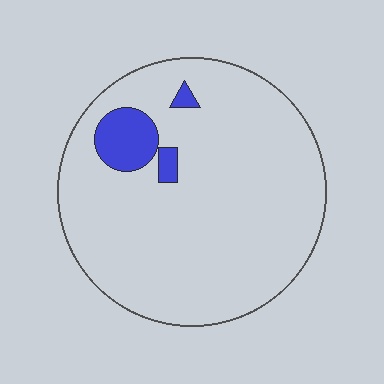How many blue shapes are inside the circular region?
3.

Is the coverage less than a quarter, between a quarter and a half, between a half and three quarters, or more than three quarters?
Less than a quarter.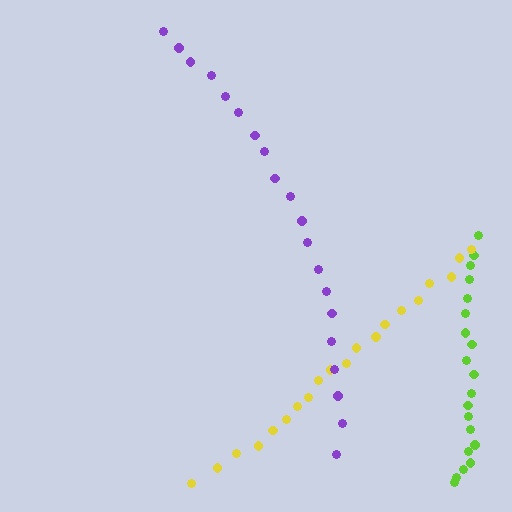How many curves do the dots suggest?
There are 3 distinct paths.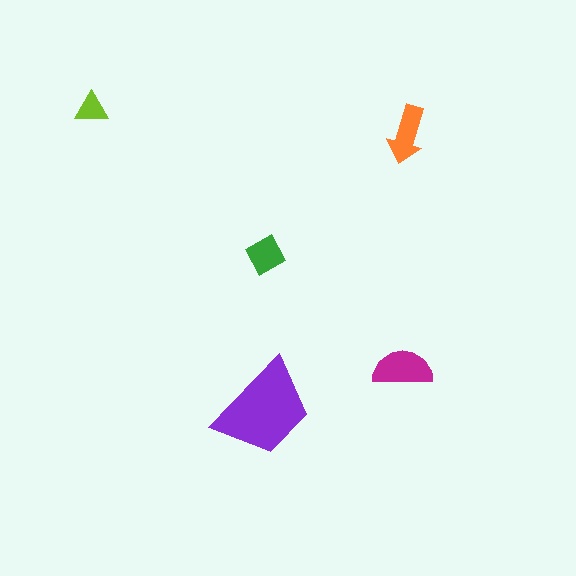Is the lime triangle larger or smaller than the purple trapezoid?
Smaller.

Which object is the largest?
The purple trapezoid.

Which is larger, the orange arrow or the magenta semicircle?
The magenta semicircle.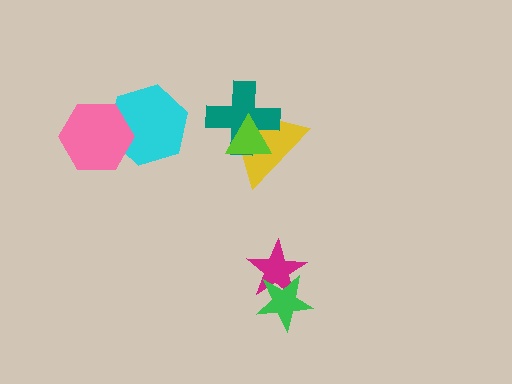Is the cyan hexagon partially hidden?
Yes, it is partially covered by another shape.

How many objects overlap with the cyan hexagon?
1 object overlaps with the cyan hexagon.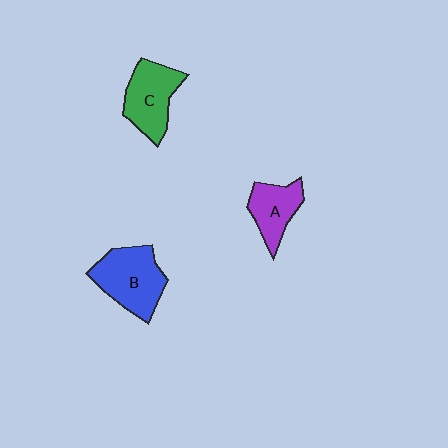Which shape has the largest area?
Shape B (blue).